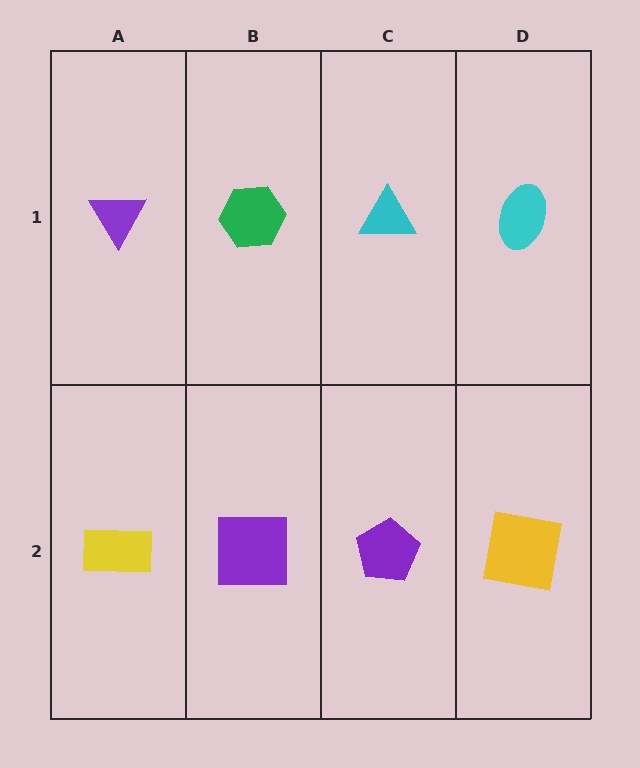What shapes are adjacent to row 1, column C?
A purple pentagon (row 2, column C), a green hexagon (row 1, column B), a cyan ellipse (row 1, column D).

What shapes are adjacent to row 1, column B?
A purple square (row 2, column B), a purple triangle (row 1, column A), a cyan triangle (row 1, column C).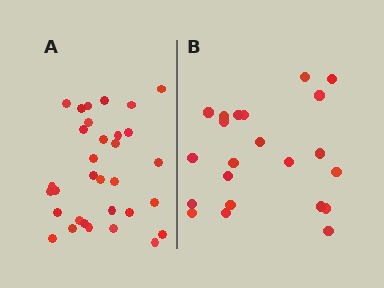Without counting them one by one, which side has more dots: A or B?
Region A (the left region) has more dots.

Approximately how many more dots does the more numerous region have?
Region A has roughly 10 or so more dots than region B.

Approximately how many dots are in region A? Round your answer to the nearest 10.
About 30 dots. (The exact count is 32, which rounds to 30.)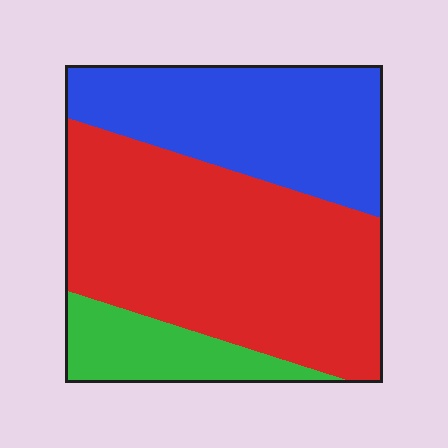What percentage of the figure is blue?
Blue takes up between a sixth and a third of the figure.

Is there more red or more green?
Red.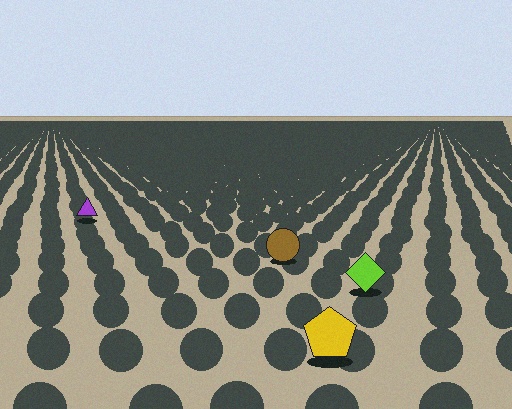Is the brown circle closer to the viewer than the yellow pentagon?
No. The yellow pentagon is closer — you can tell from the texture gradient: the ground texture is coarser near it.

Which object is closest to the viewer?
The yellow pentagon is closest. The texture marks near it are larger and more spread out.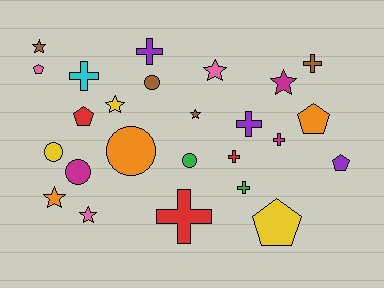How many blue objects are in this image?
There are no blue objects.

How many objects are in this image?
There are 25 objects.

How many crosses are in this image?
There are 8 crosses.